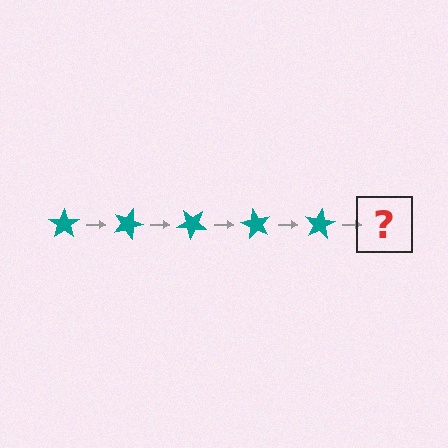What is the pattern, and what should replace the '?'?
The pattern is that the star rotates 20 degrees each step. The '?' should be a teal star rotated 100 degrees.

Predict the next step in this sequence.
The next step is a teal star rotated 100 degrees.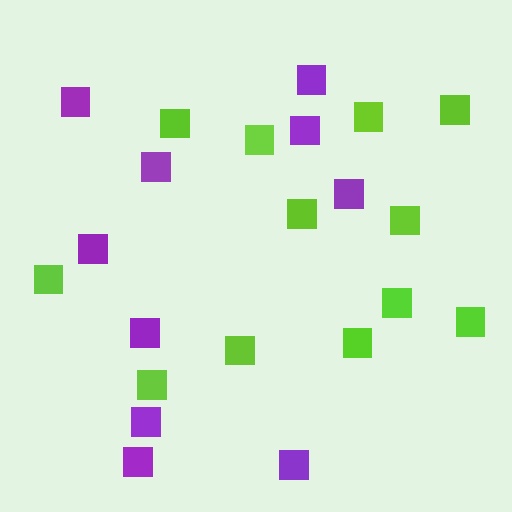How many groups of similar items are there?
There are 2 groups: one group of purple squares (10) and one group of lime squares (12).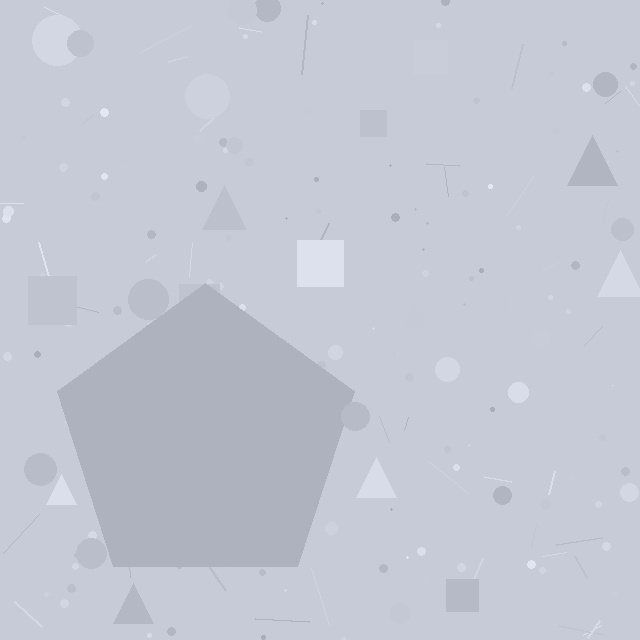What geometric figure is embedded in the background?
A pentagon is embedded in the background.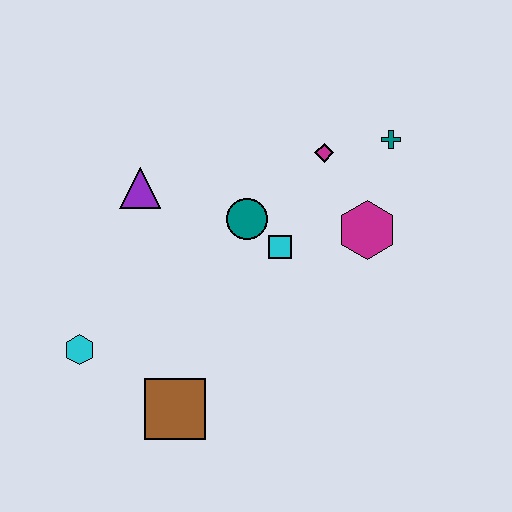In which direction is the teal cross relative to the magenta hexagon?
The teal cross is above the magenta hexagon.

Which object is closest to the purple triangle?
The teal circle is closest to the purple triangle.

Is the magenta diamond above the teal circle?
Yes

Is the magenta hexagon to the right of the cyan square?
Yes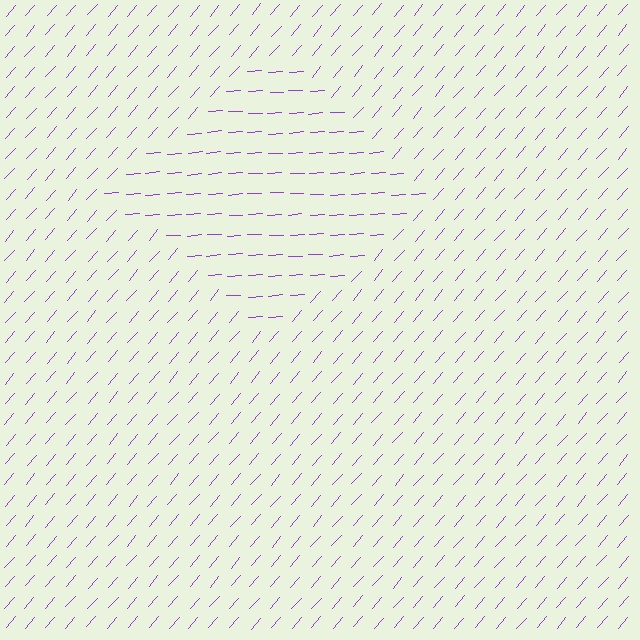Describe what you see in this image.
The image is filled with small purple line segments. A diamond region in the image has lines oriented differently from the surrounding lines, creating a visible texture boundary.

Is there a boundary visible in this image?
Yes, there is a texture boundary formed by a change in line orientation.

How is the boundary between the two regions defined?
The boundary is defined purely by a change in line orientation (approximately 45 degrees difference). All lines are the same color and thickness.